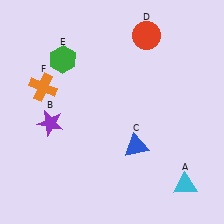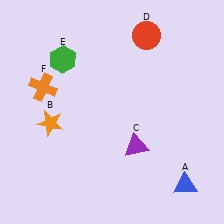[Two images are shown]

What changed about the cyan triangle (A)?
In Image 1, A is cyan. In Image 2, it changed to blue.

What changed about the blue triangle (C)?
In Image 1, C is blue. In Image 2, it changed to purple.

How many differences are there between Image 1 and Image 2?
There are 3 differences between the two images.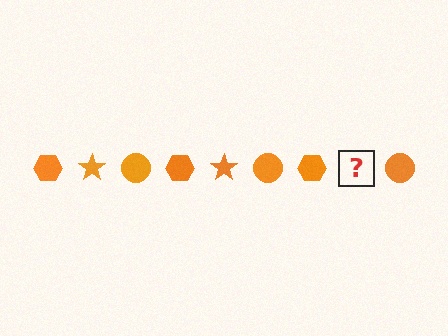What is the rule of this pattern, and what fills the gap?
The rule is that the pattern cycles through hexagon, star, circle shapes in orange. The gap should be filled with an orange star.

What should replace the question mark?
The question mark should be replaced with an orange star.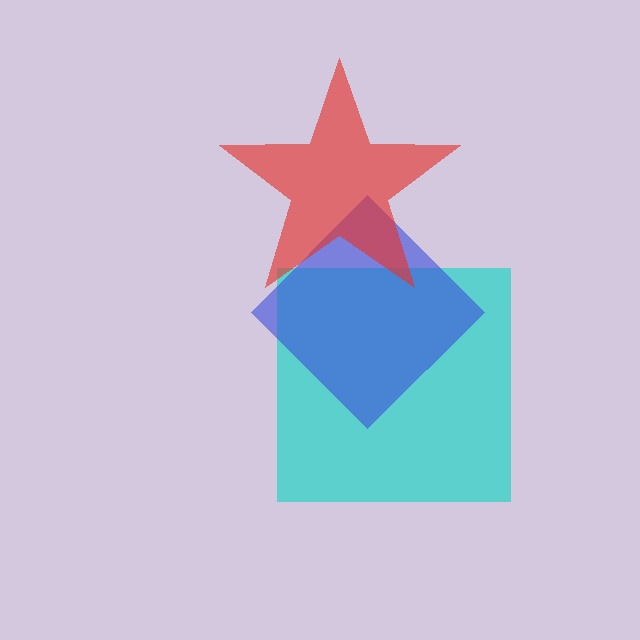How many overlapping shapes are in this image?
There are 3 overlapping shapes in the image.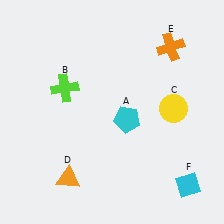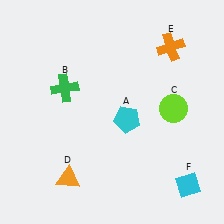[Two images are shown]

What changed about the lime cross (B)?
In Image 1, B is lime. In Image 2, it changed to green.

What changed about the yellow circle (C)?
In Image 1, C is yellow. In Image 2, it changed to lime.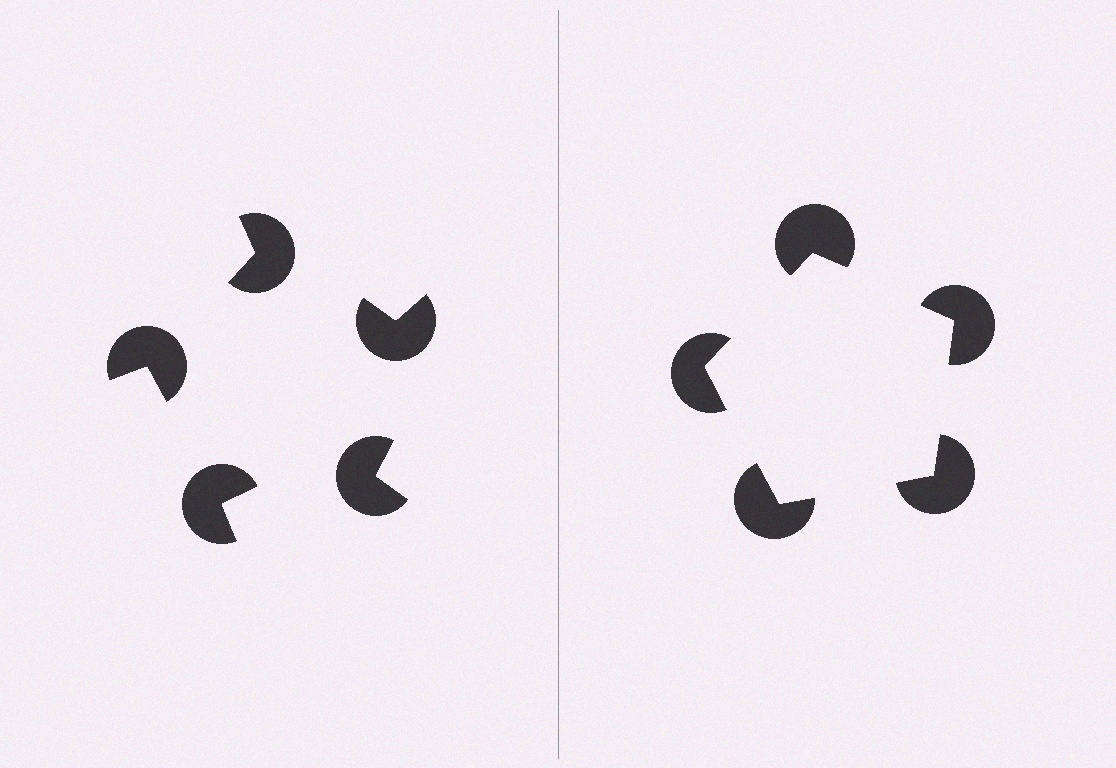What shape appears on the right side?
An illusory pentagon.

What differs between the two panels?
The pac-man discs are positioned identically on both sides; only the wedge orientations differ. On the right they align to a pentagon; on the left they are misaligned.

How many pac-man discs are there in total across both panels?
10 — 5 on each side.